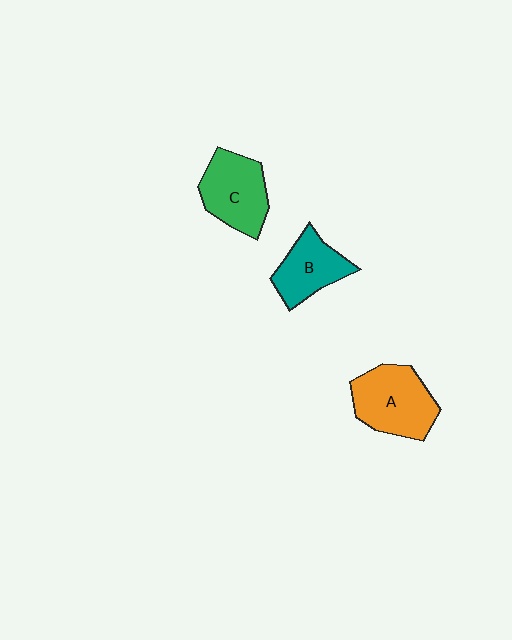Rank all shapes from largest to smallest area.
From largest to smallest: A (orange), C (green), B (teal).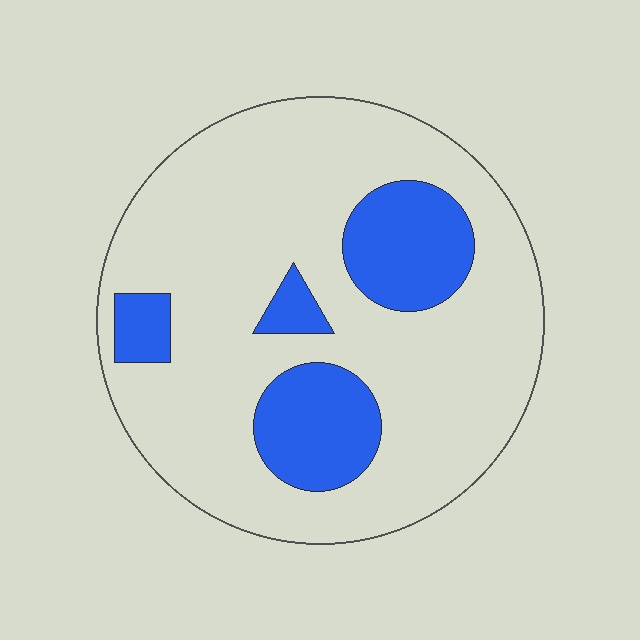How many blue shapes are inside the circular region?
4.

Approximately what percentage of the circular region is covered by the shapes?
Approximately 20%.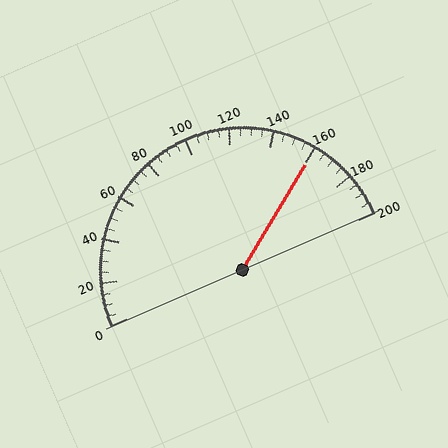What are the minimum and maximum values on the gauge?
The gauge ranges from 0 to 200.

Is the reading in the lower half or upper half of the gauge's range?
The reading is in the upper half of the range (0 to 200).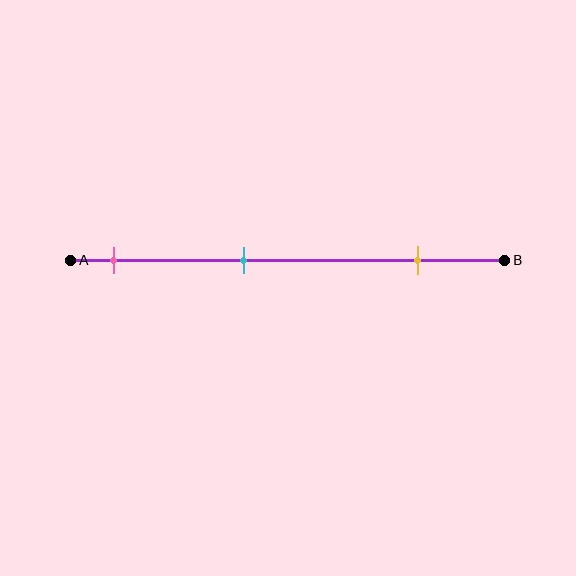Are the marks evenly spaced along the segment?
Yes, the marks are approximately evenly spaced.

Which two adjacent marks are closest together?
The pink and cyan marks are the closest adjacent pair.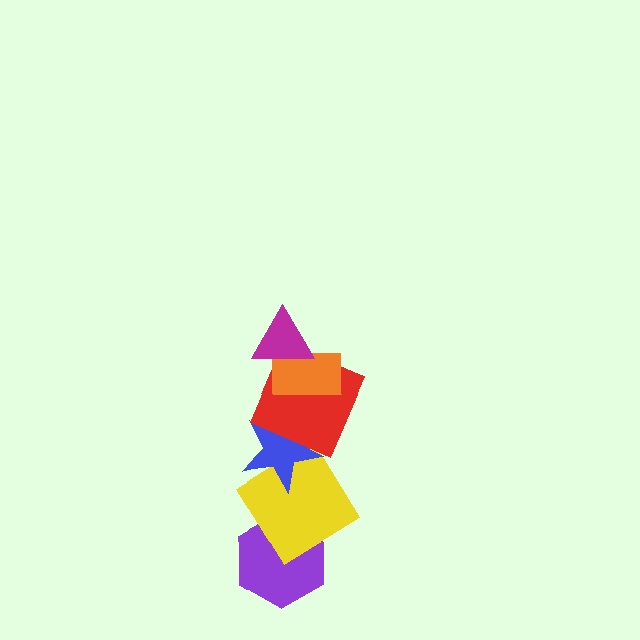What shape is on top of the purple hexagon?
The yellow diamond is on top of the purple hexagon.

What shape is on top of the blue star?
The red square is on top of the blue star.